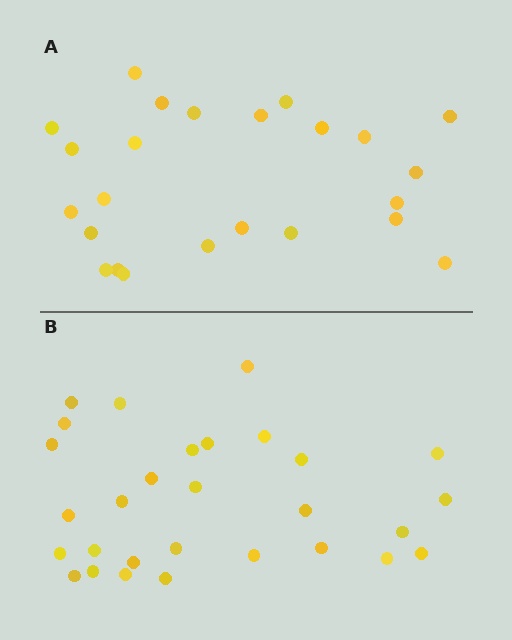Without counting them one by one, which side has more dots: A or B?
Region B (the bottom region) has more dots.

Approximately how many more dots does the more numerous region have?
Region B has about 5 more dots than region A.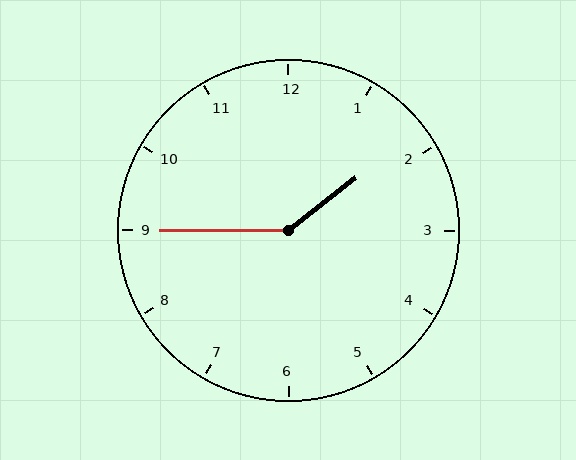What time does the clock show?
1:45.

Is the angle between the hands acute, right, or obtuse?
It is obtuse.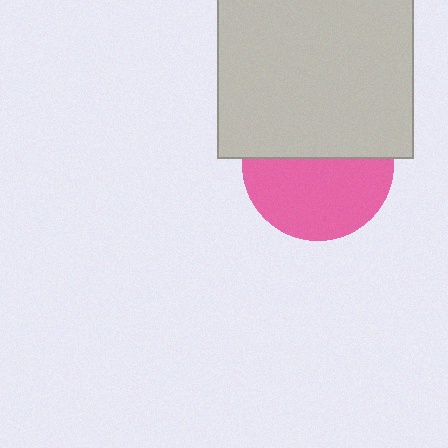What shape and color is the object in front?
The object in front is a light gray rectangle.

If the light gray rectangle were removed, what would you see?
You would see the complete pink circle.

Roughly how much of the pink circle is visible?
About half of it is visible (roughly 54%).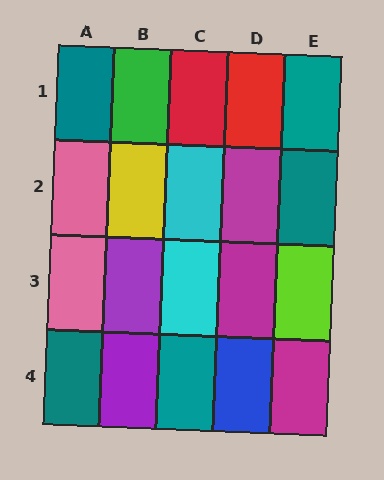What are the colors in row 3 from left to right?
Pink, purple, cyan, magenta, lime.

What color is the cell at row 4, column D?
Blue.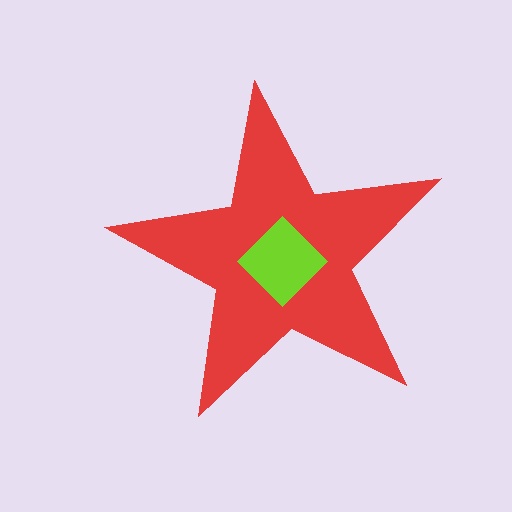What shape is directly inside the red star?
The lime diamond.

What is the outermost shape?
The red star.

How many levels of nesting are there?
2.